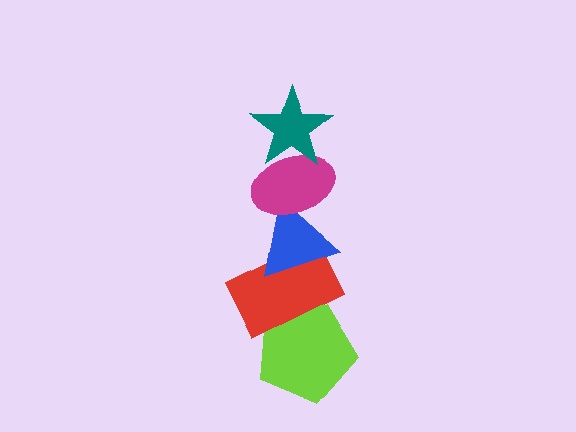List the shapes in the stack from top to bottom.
From top to bottom: the teal star, the magenta ellipse, the blue triangle, the red rectangle, the lime pentagon.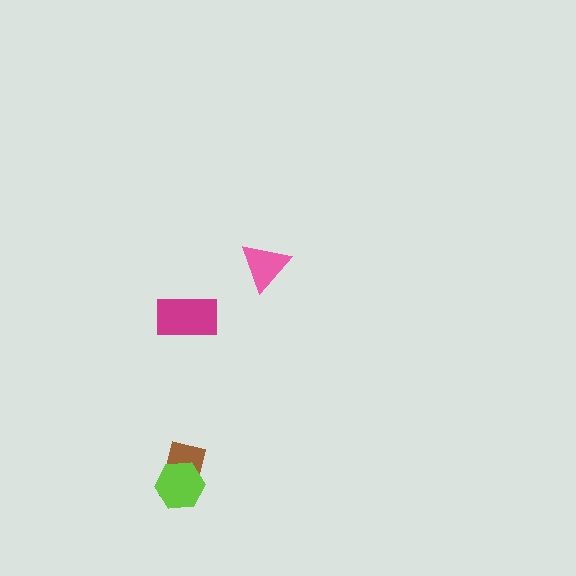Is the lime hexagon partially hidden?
No, no other shape covers it.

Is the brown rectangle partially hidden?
Yes, it is partially covered by another shape.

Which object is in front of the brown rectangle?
The lime hexagon is in front of the brown rectangle.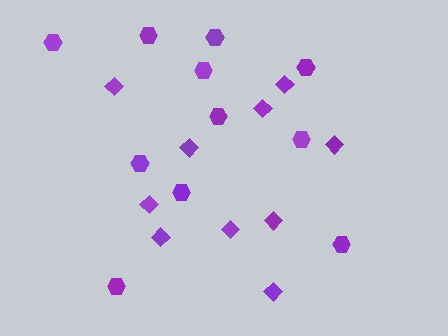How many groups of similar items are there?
There are 2 groups: one group of hexagons (11) and one group of diamonds (10).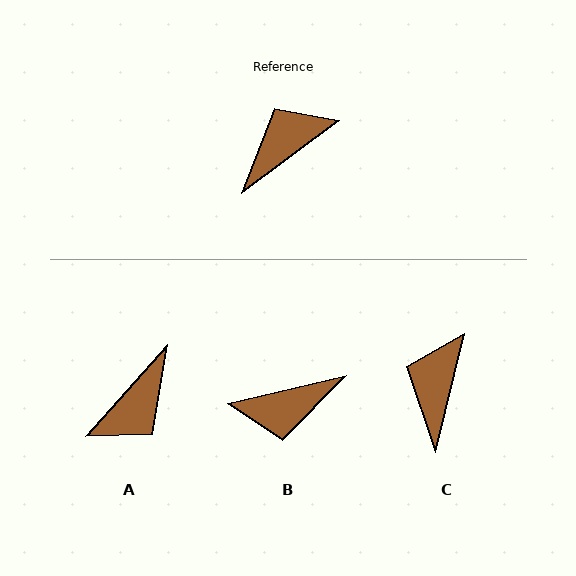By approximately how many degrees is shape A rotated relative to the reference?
Approximately 168 degrees clockwise.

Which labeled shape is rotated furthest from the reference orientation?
A, about 168 degrees away.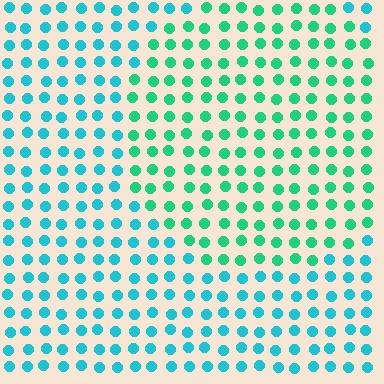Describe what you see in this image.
The image is filled with small cyan elements in a uniform arrangement. A circle-shaped region is visible where the elements are tinted to a slightly different hue, forming a subtle color boundary.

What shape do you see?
I see a circle.